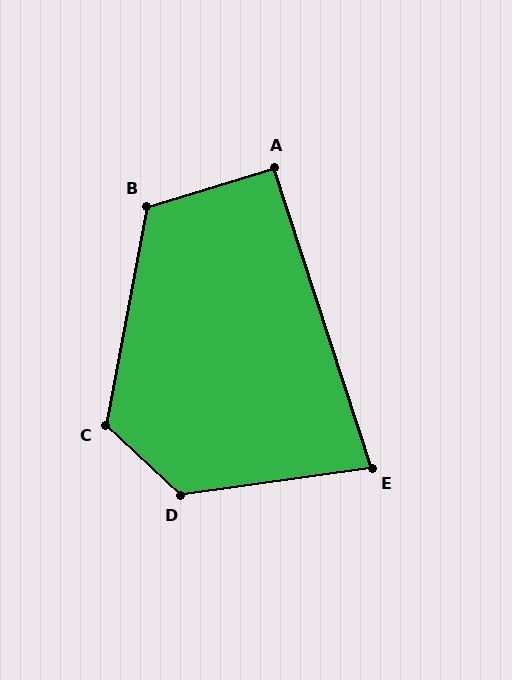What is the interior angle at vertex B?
Approximately 117 degrees (obtuse).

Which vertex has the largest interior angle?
D, at approximately 129 degrees.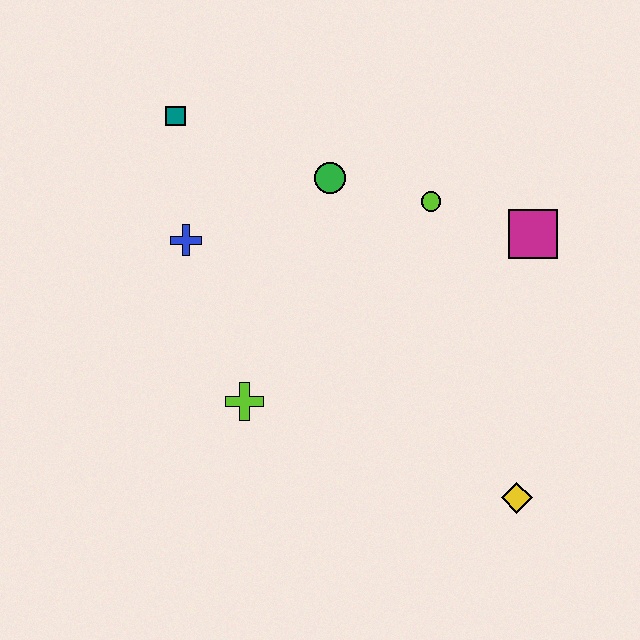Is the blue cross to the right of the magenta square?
No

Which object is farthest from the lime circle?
The yellow diamond is farthest from the lime circle.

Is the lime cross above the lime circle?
No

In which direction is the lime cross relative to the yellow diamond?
The lime cross is to the left of the yellow diamond.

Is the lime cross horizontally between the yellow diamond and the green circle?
No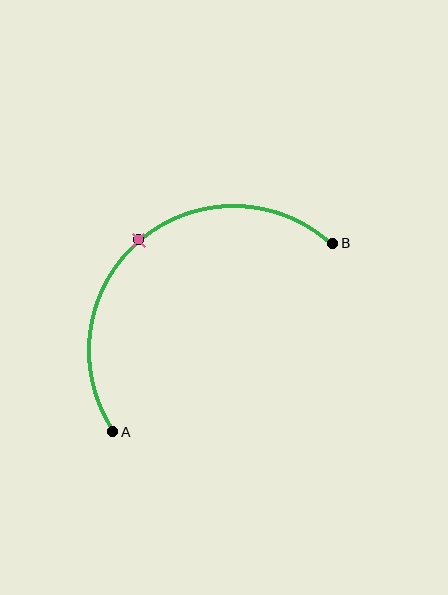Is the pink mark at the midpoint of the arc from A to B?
Yes. The pink mark lies on the arc at equal arc-length from both A and B — it is the arc midpoint.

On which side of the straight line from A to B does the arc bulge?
The arc bulges above and to the left of the straight line connecting A and B.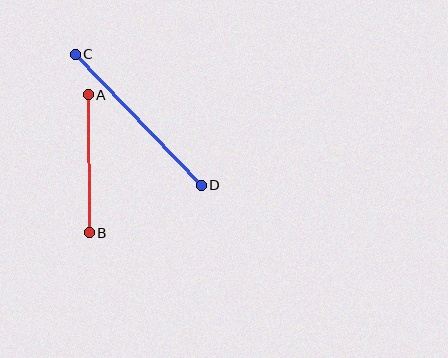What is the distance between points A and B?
The distance is approximately 138 pixels.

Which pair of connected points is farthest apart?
Points C and D are farthest apart.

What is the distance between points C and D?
The distance is approximately 182 pixels.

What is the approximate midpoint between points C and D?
The midpoint is at approximately (138, 120) pixels.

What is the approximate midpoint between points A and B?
The midpoint is at approximately (89, 164) pixels.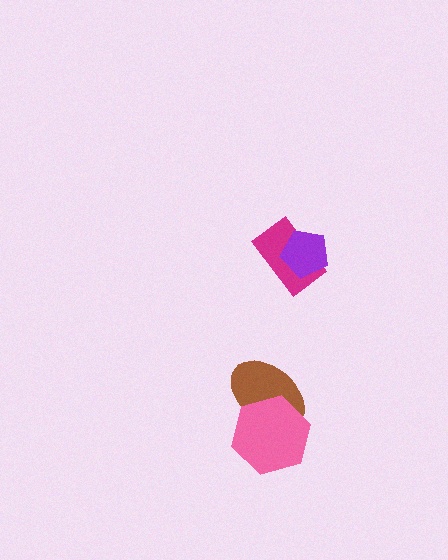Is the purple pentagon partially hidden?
No, no other shape covers it.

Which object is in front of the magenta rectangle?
The purple pentagon is in front of the magenta rectangle.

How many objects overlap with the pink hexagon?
1 object overlaps with the pink hexagon.